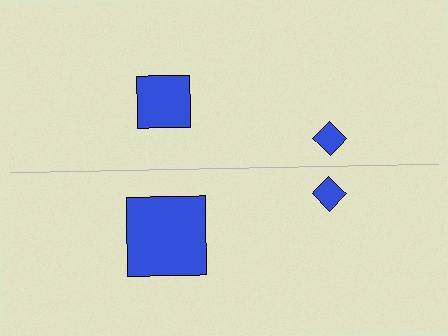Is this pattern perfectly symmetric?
No, the pattern is not perfectly symmetric. The blue square on the bottom side has a different size than its mirror counterpart.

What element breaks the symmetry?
The blue square on the bottom side has a different size than its mirror counterpart.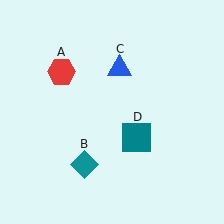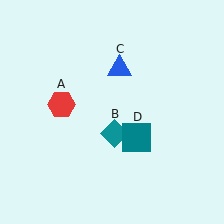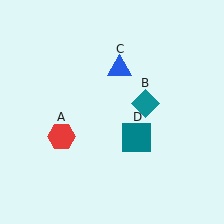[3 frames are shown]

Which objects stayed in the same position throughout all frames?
Blue triangle (object C) and teal square (object D) remained stationary.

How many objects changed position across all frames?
2 objects changed position: red hexagon (object A), teal diamond (object B).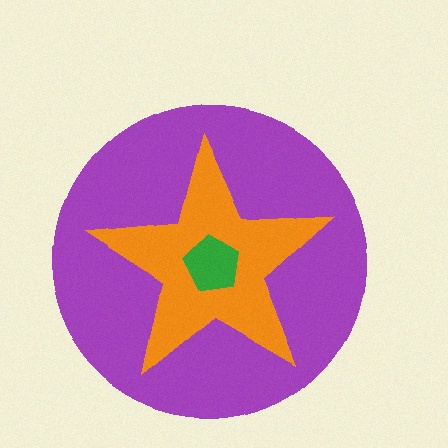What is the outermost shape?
The purple circle.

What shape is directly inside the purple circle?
The orange star.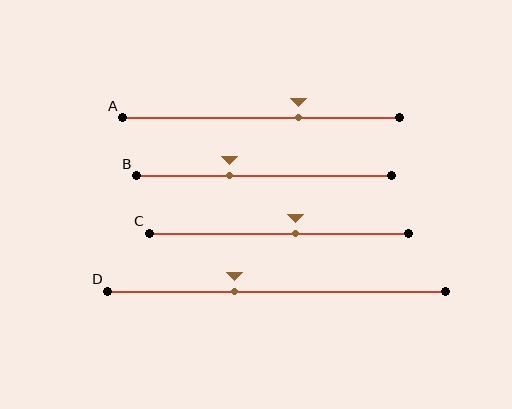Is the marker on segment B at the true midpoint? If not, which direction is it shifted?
No, the marker on segment B is shifted to the left by about 14% of the segment length.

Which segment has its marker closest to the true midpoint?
Segment C has its marker closest to the true midpoint.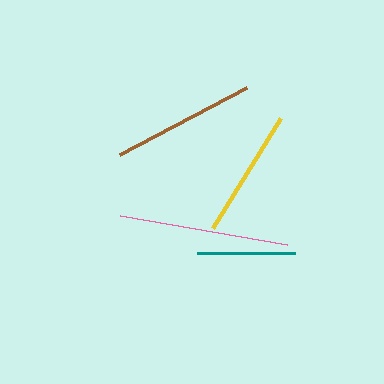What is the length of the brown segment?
The brown segment is approximately 143 pixels long.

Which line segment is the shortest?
The teal line is the shortest at approximately 98 pixels.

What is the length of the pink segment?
The pink segment is approximately 170 pixels long.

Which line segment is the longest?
The pink line is the longest at approximately 170 pixels.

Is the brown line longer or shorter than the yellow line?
The brown line is longer than the yellow line.